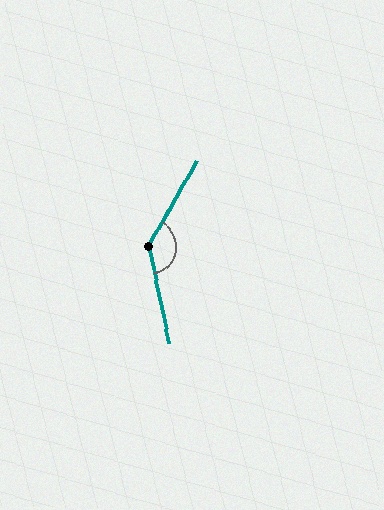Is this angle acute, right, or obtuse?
It is obtuse.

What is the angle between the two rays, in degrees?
Approximately 139 degrees.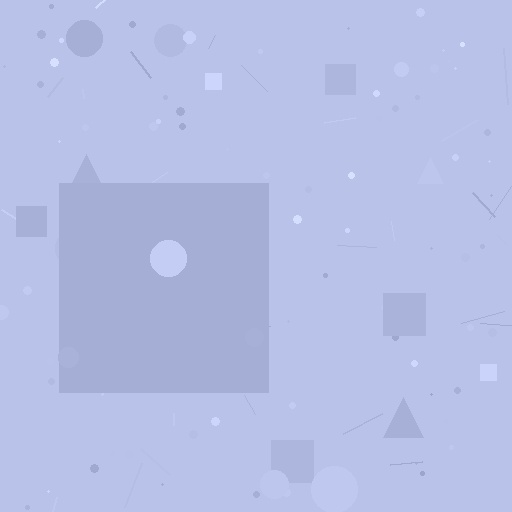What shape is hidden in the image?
A square is hidden in the image.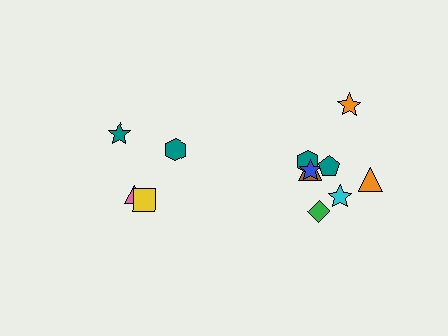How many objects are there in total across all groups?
There are 12 objects.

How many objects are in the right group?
There are 8 objects.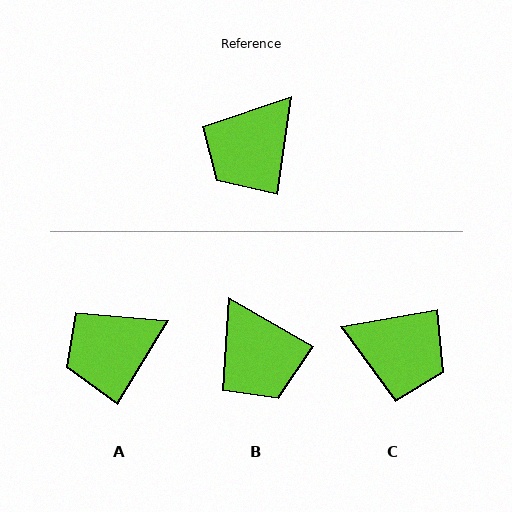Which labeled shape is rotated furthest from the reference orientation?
C, about 107 degrees away.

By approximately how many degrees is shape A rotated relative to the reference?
Approximately 24 degrees clockwise.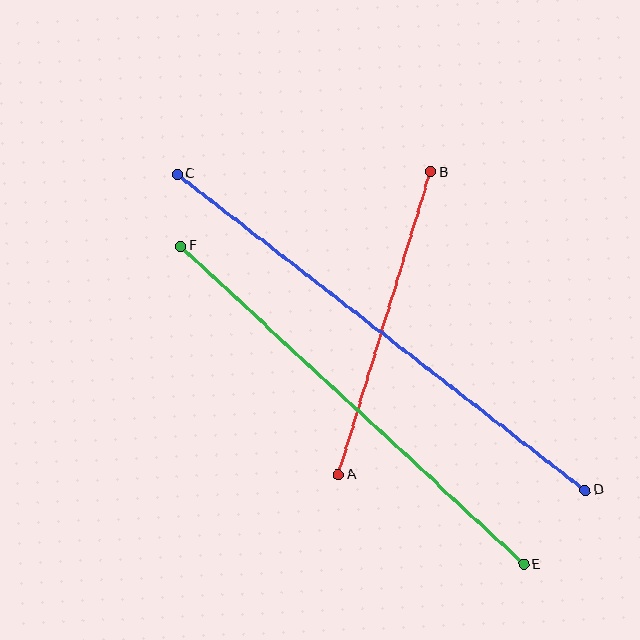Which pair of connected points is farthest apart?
Points C and D are farthest apart.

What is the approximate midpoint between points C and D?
The midpoint is at approximately (381, 332) pixels.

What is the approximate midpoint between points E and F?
The midpoint is at approximately (352, 405) pixels.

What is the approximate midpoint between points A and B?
The midpoint is at approximately (384, 323) pixels.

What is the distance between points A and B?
The distance is approximately 317 pixels.